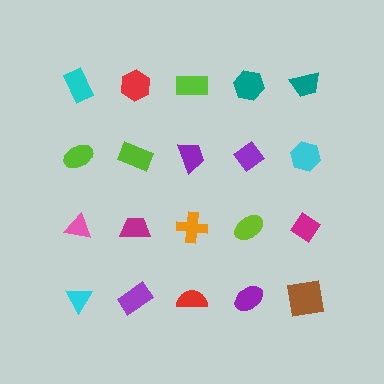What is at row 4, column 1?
A cyan triangle.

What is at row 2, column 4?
A purple diamond.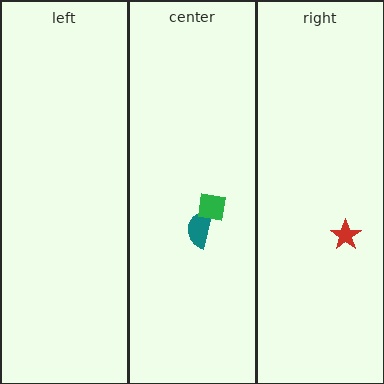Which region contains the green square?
The center region.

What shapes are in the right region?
The red star.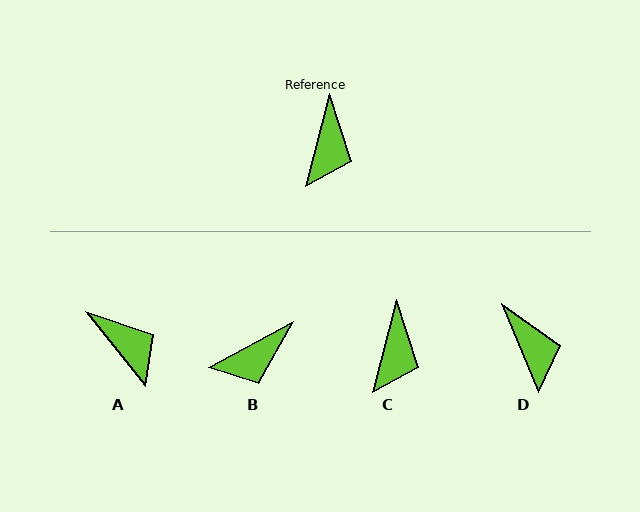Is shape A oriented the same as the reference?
No, it is off by about 53 degrees.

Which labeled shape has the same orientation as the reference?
C.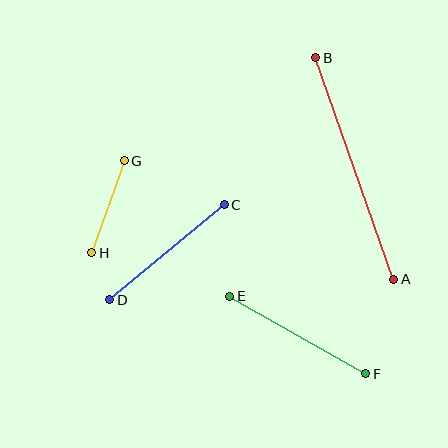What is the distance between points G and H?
The distance is approximately 98 pixels.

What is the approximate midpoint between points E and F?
The midpoint is at approximately (298, 335) pixels.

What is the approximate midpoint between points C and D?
The midpoint is at approximately (167, 252) pixels.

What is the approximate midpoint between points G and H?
The midpoint is at approximately (108, 207) pixels.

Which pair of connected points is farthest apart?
Points A and B are farthest apart.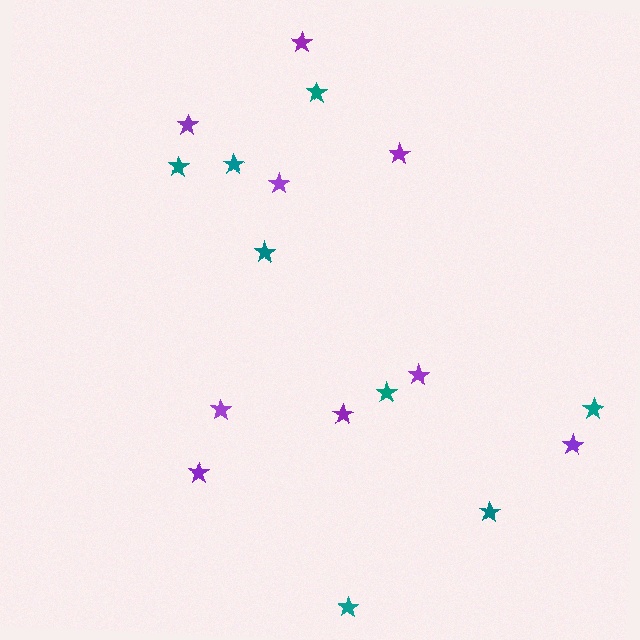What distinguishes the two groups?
There are 2 groups: one group of purple stars (9) and one group of teal stars (8).